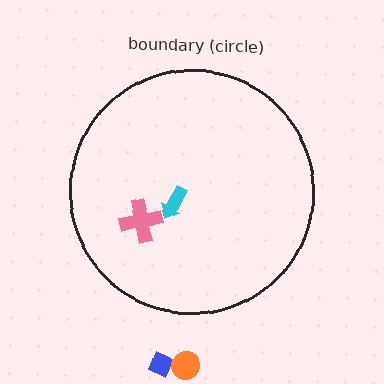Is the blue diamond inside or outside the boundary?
Outside.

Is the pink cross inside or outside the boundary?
Inside.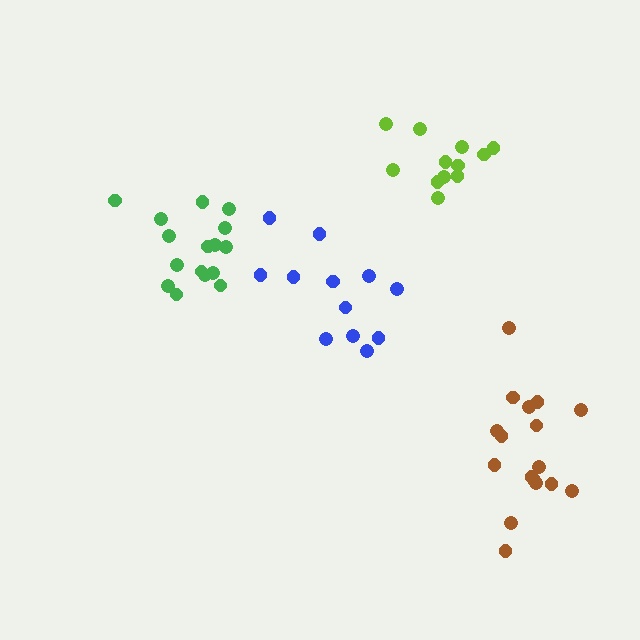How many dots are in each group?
Group 1: 17 dots, Group 2: 12 dots, Group 3: 16 dots, Group 4: 12 dots (57 total).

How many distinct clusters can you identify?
There are 4 distinct clusters.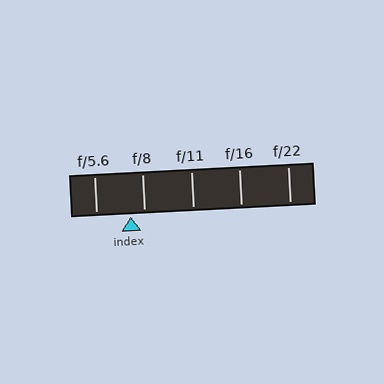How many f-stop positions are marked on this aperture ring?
There are 5 f-stop positions marked.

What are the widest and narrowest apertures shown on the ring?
The widest aperture shown is f/5.6 and the narrowest is f/22.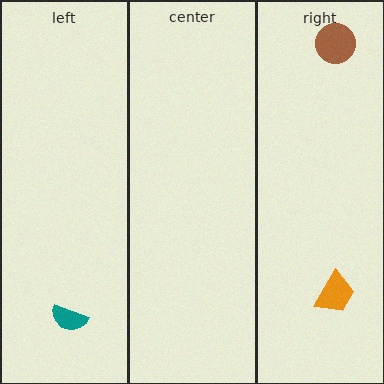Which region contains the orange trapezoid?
The right region.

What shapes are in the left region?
The teal semicircle.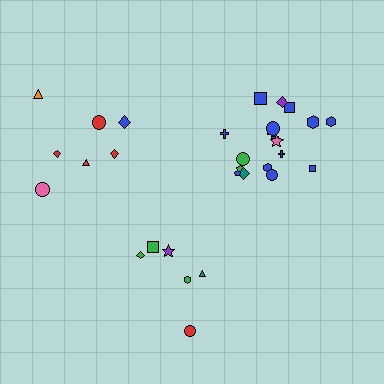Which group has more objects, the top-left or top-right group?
The top-right group.